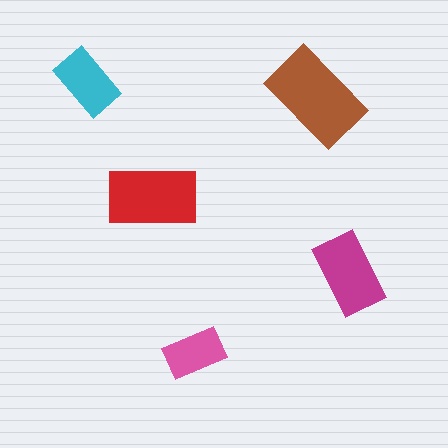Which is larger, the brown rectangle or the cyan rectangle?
The brown one.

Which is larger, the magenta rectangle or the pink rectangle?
The magenta one.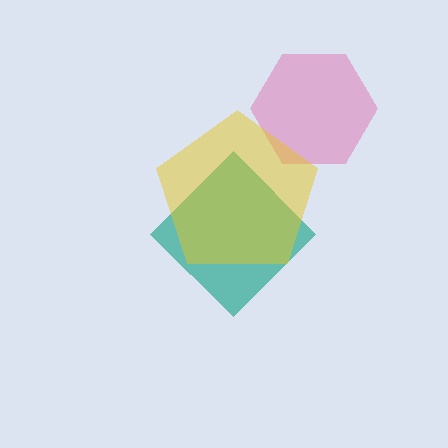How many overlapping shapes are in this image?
There are 3 overlapping shapes in the image.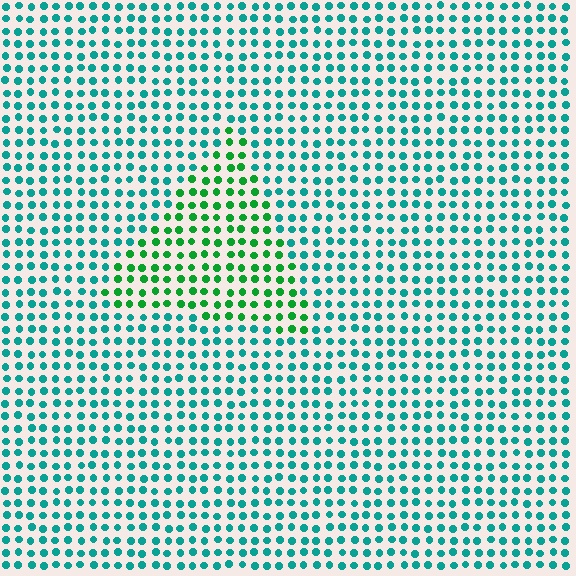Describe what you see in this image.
The image is filled with small teal elements in a uniform arrangement. A triangle-shaped region is visible where the elements are tinted to a slightly different hue, forming a subtle color boundary.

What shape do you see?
I see a triangle.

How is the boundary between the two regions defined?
The boundary is defined purely by a slight shift in hue (about 41 degrees). Spacing, size, and orientation are identical on both sides.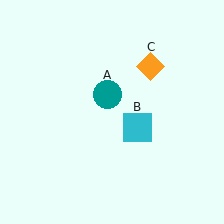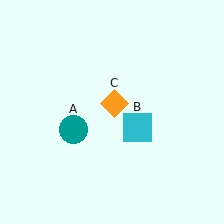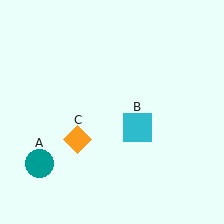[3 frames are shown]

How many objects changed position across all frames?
2 objects changed position: teal circle (object A), orange diamond (object C).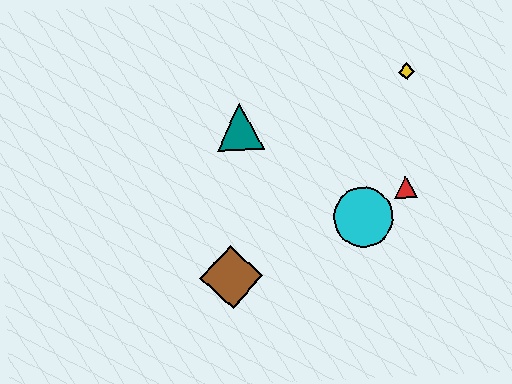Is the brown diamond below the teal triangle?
Yes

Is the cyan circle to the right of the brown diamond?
Yes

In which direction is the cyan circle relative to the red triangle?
The cyan circle is to the left of the red triangle.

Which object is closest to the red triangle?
The cyan circle is closest to the red triangle.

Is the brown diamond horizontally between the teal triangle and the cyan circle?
No